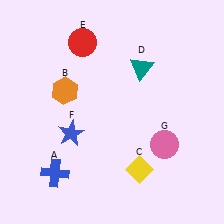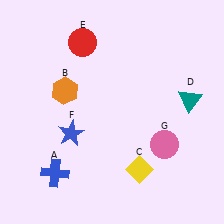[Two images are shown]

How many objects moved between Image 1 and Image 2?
1 object moved between the two images.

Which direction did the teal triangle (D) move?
The teal triangle (D) moved right.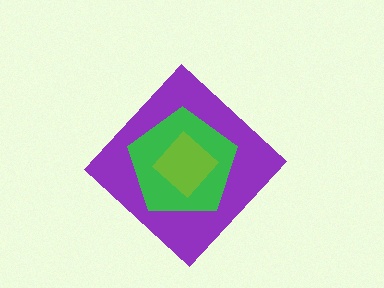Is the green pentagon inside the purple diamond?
Yes.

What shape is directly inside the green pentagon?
The lime diamond.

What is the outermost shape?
The purple diamond.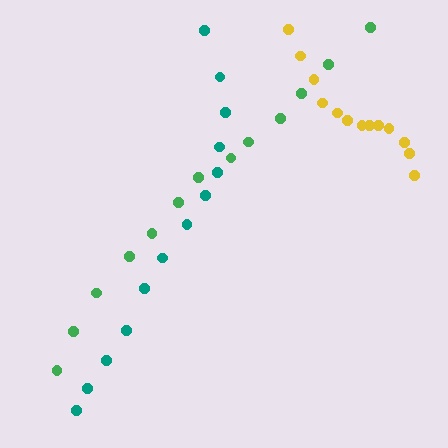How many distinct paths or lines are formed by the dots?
There are 3 distinct paths.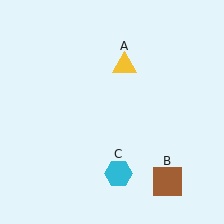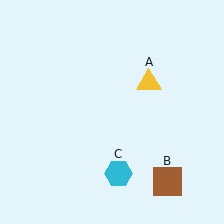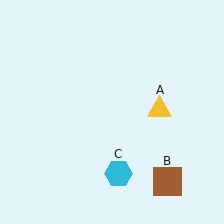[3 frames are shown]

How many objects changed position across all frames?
1 object changed position: yellow triangle (object A).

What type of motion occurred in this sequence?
The yellow triangle (object A) rotated clockwise around the center of the scene.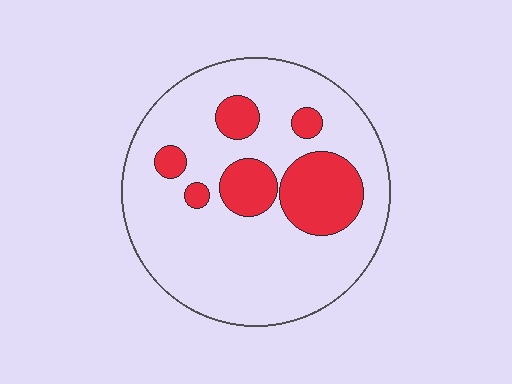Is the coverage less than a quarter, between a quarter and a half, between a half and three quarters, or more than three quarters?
Less than a quarter.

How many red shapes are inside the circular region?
6.